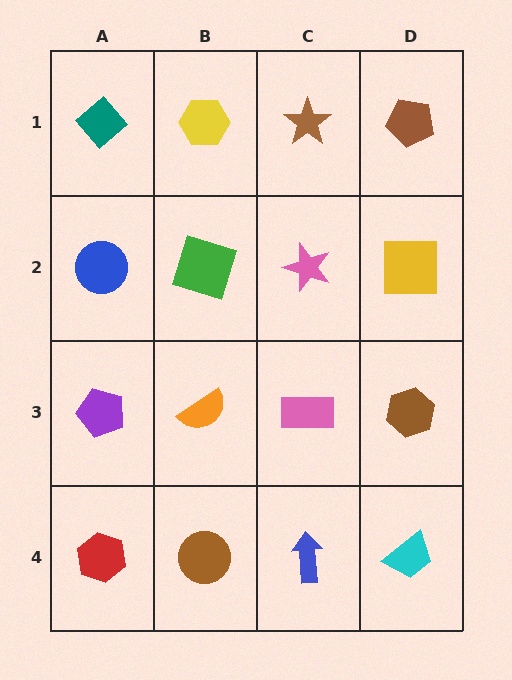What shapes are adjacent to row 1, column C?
A pink star (row 2, column C), a yellow hexagon (row 1, column B), a brown pentagon (row 1, column D).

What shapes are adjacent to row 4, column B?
An orange semicircle (row 3, column B), a red hexagon (row 4, column A), a blue arrow (row 4, column C).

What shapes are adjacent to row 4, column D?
A brown hexagon (row 3, column D), a blue arrow (row 4, column C).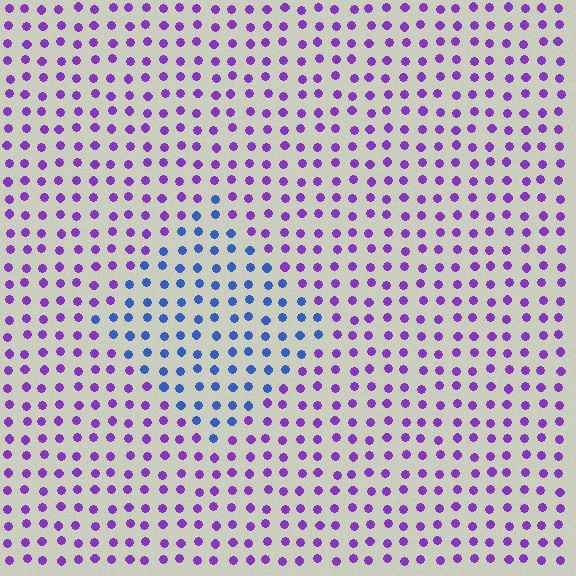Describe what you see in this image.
The image is filled with small purple elements in a uniform arrangement. A diamond-shaped region is visible where the elements are tinted to a slightly different hue, forming a subtle color boundary.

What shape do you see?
I see a diamond.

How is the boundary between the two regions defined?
The boundary is defined purely by a slight shift in hue (about 55 degrees). Spacing, size, and orientation are identical on both sides.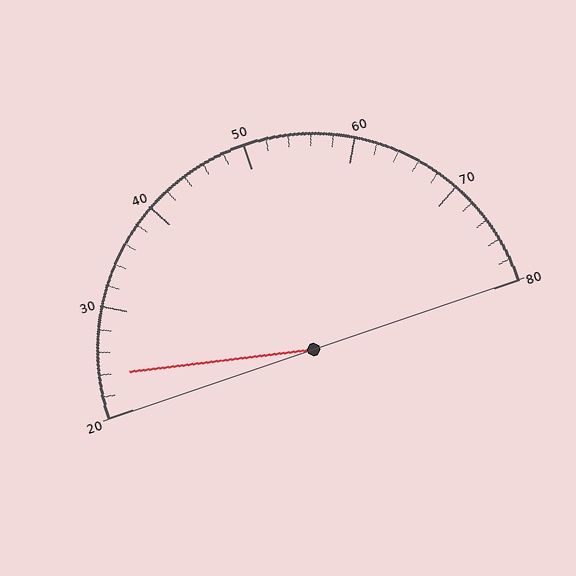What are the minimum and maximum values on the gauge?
The gauge ranges from 20 to 80.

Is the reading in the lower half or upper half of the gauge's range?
The reading is in the lower half of the range (20 to 80).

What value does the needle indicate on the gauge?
The needle indicates approximately 24.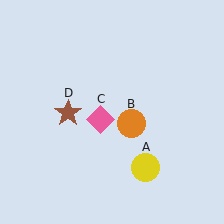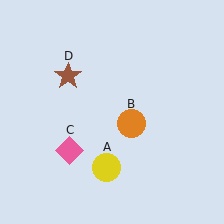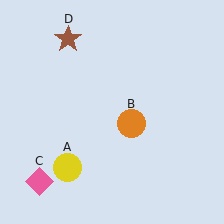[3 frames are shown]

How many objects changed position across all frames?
3 objects changed position: yellow circle (object A), pink diamond (object C), brown star (object D).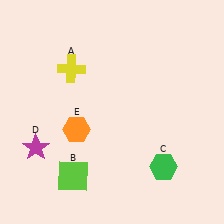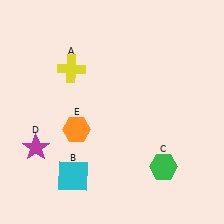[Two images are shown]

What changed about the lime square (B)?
In Image 1, B is lime. In Image 2, it changed to cyan.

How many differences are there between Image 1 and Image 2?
There is 1 difference between the two images.